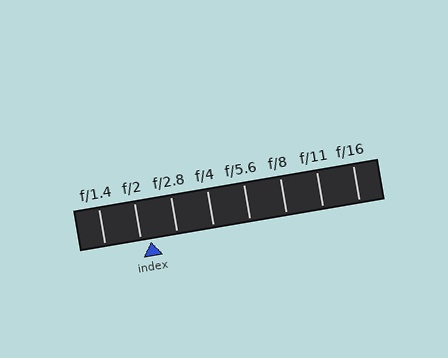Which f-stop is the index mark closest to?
The index mark is closest to f/2.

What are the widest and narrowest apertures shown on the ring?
The widest aperture shown is f/1.4 and the narrowest is f/16.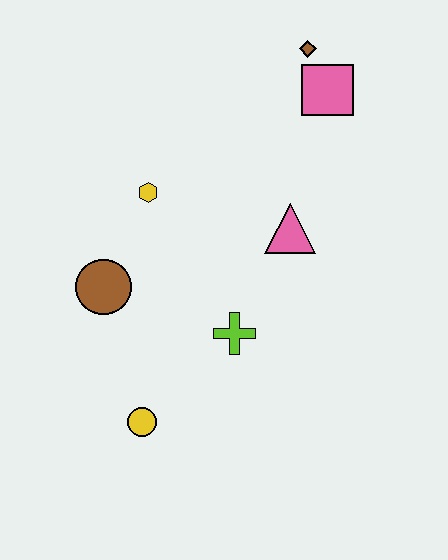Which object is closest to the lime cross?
The pink triangle is closest to the lime cross.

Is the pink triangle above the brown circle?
Yes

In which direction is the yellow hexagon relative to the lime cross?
The yellow hexagon is above the lime cross.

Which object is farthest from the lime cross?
The brown diamond is farthest from the lime cross.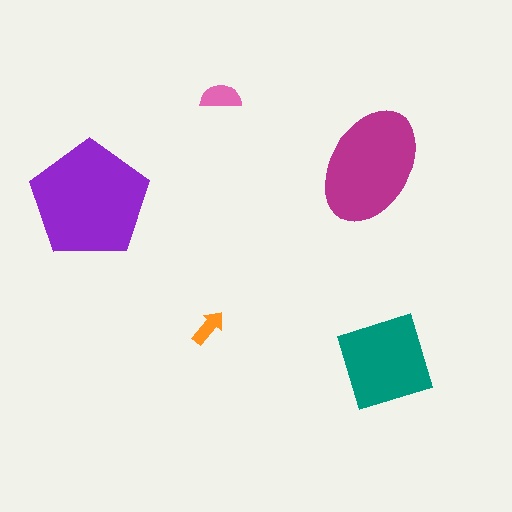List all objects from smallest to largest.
The orange arrow, the pink semicircle, the teal square, the magenta ellipse, the purple pentagon.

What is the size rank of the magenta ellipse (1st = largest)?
2nd.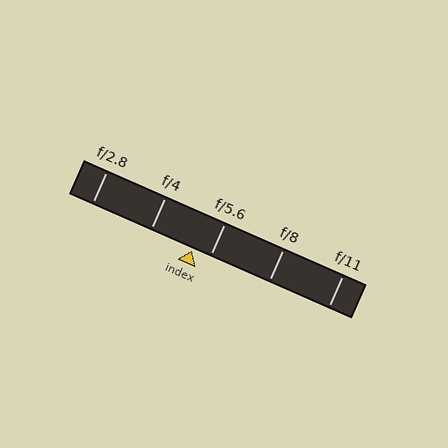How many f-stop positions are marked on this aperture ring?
There are 5 f-stop positions marked.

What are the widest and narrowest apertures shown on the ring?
The widest aperture shown is f/2.8 and the narrowest is f/11.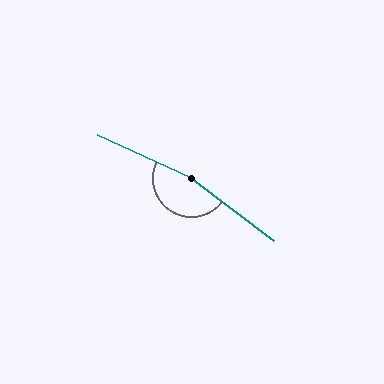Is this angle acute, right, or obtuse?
It is obtuse.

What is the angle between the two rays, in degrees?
Approximately 167 degrees.